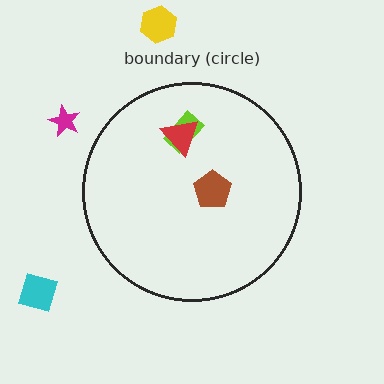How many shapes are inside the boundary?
3 inside, 3 outside.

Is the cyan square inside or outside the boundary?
Outside.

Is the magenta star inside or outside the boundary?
Outside.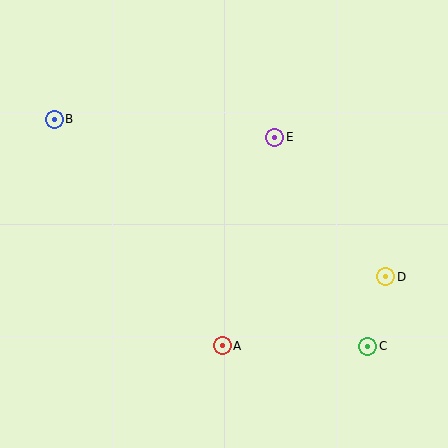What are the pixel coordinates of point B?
Point B is at (54, 119).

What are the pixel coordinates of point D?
Point D is at (386, 277).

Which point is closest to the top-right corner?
Point E is closest to the top-right corner.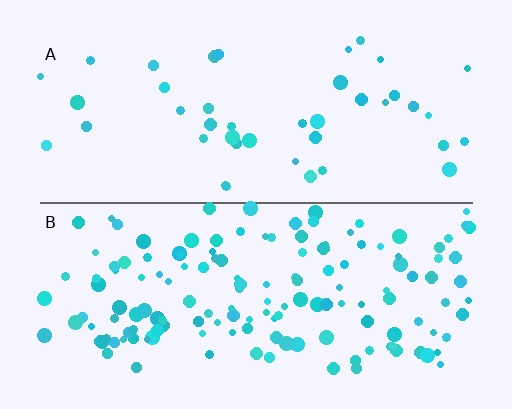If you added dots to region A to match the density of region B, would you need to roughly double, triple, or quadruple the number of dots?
Approximately quadruple.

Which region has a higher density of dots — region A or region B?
B (the bottom).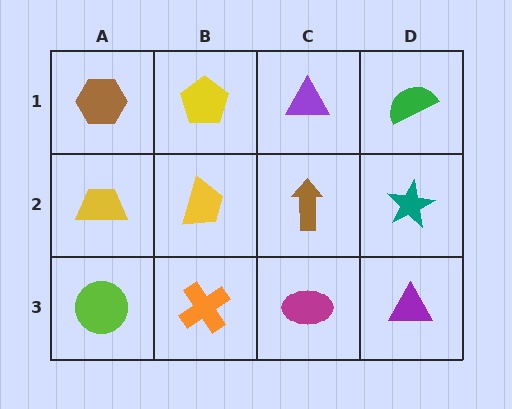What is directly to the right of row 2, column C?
A teal star.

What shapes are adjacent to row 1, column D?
A teal star (row 2, column D), a purple triangle (row 1, column C).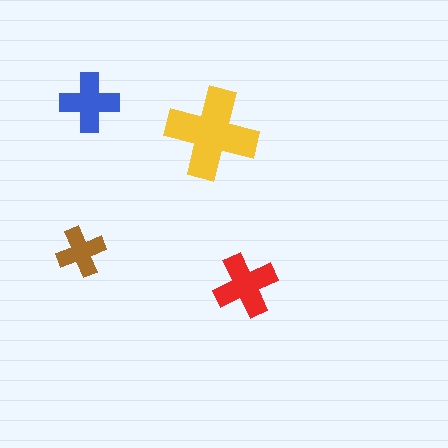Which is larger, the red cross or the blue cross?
The red one.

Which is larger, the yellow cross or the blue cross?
The yellow one.